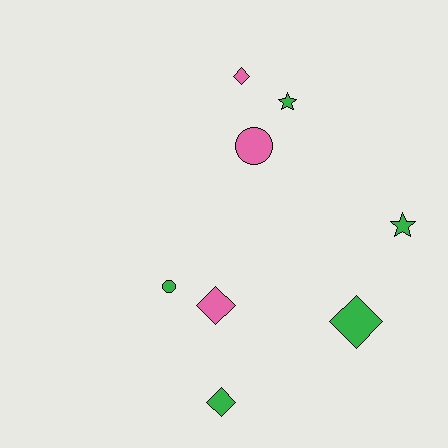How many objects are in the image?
There are 8 objects.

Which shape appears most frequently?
Diamond, with 4 objects.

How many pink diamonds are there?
There are 2 pink diamonds.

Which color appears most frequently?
Green, with 5 objects.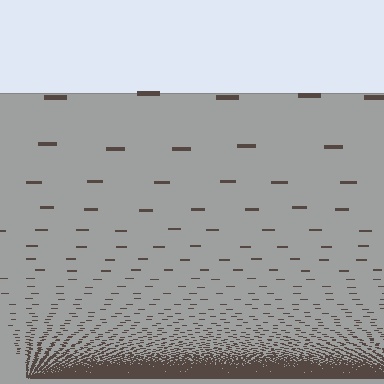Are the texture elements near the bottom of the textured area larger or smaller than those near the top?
Smaller. The gradient is inverted — elements near the bottom are smaller and denser.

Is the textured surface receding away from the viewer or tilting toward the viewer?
The surface appears to tilt toward the viewer. Texture elements get larger and sparser toward the top.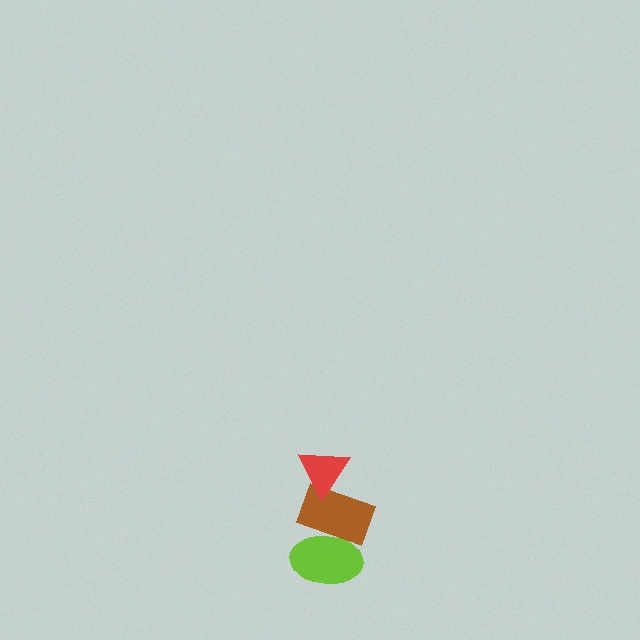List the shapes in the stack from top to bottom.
From top to bottom: the red triangle, the brown rectangle, the lime ellipse.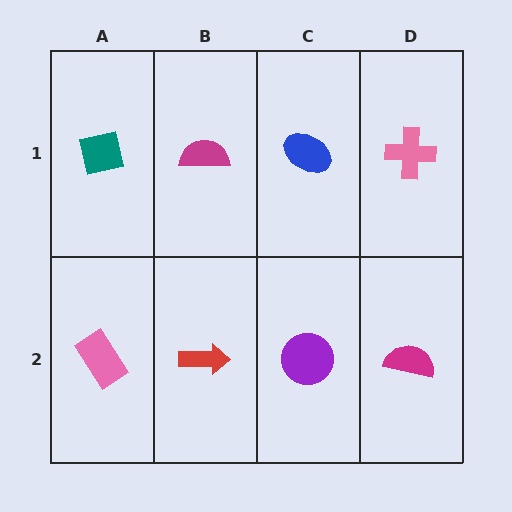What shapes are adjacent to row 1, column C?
A purple circle (row 2, column C), a magenta semicircle (row 1, column B), a pink cross (row 1, column D).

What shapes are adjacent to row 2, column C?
A blue ellipse (row 1, column C), a red arrow (row 2, column B), a magenta semicircle (row 2, column D).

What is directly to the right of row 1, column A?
A magenta semicircle.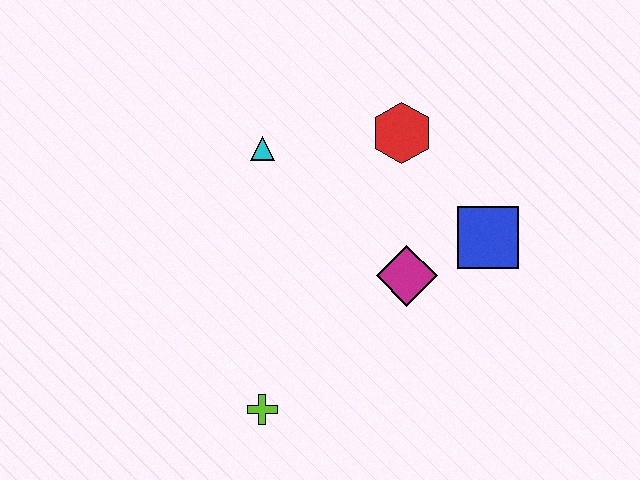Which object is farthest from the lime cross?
The red hexagon is farthest from the lime cross.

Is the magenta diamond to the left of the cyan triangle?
No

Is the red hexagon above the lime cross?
Yes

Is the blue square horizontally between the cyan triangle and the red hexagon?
No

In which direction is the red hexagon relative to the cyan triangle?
The red hexagon is to the right of the cyan triangle.